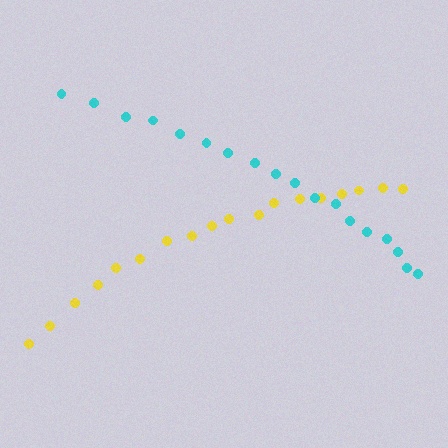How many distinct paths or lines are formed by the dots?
There are 2 distinct paths.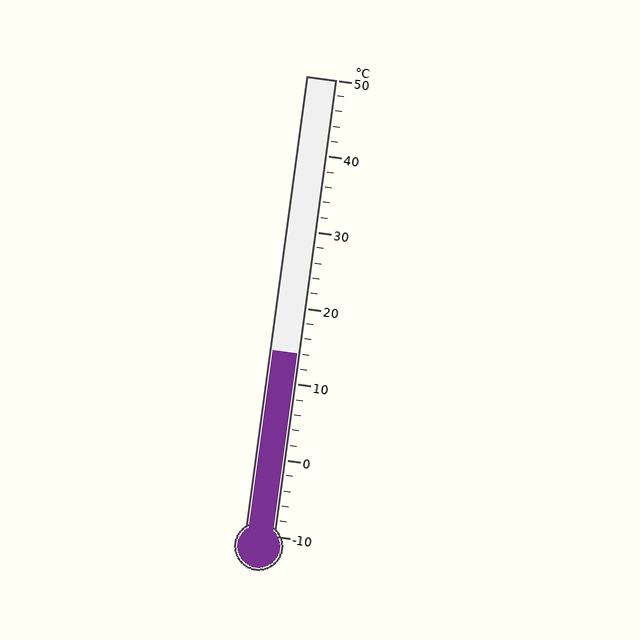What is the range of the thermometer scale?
The thermometer scale ranges from -10°C to 50°C.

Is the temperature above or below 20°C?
The temperature is below 20°C.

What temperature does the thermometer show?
The thermometer shows approximately 14°C.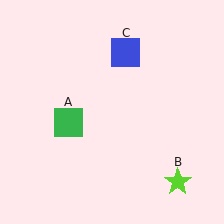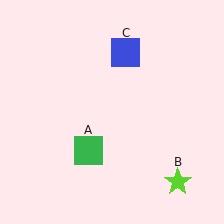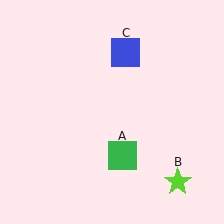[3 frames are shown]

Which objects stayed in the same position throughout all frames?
Lime star (object B) and blue square (object C) remained stationary.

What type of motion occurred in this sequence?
The green square (object A) rotated counterclockwise around the center of the scene.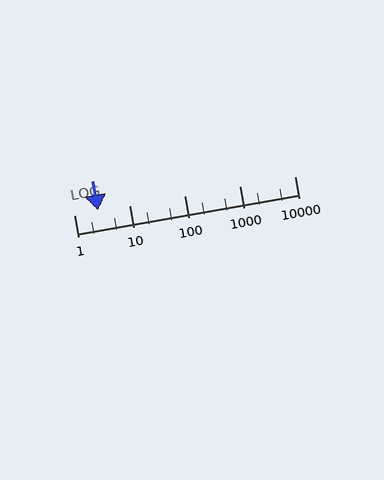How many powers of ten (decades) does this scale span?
The scale spans 4 decades, from 1 to 10000.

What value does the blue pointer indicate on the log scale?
The pointer indicates approximately 2.7.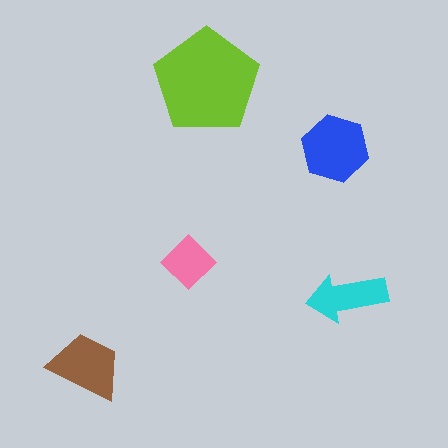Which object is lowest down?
The brown trapezoid is bottommost.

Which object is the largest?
The lime pentagon.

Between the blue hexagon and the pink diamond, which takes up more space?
The blue hexagon.